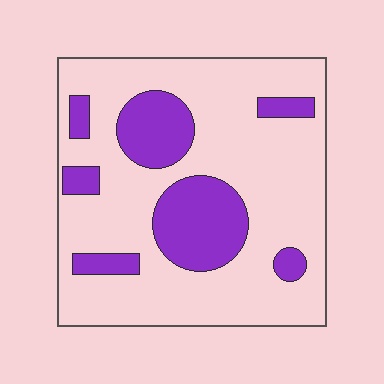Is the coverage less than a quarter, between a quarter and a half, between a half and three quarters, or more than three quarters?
Less than a quarter.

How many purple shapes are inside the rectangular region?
7.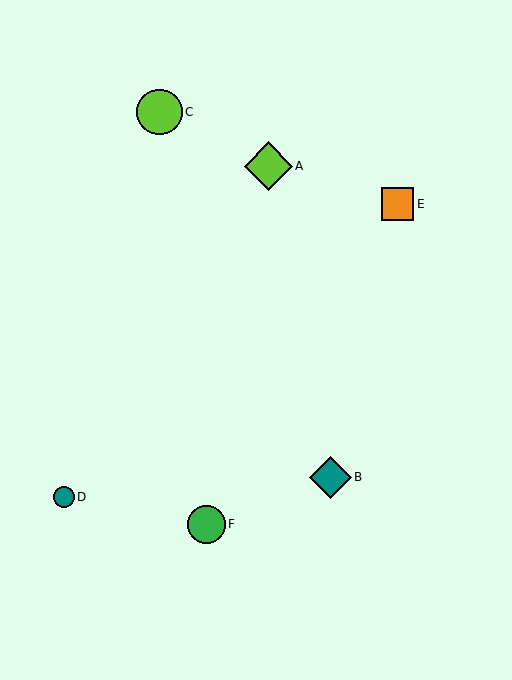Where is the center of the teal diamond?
The center of the teal diamond is at (330, 477).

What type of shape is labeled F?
Shape F is a green circle.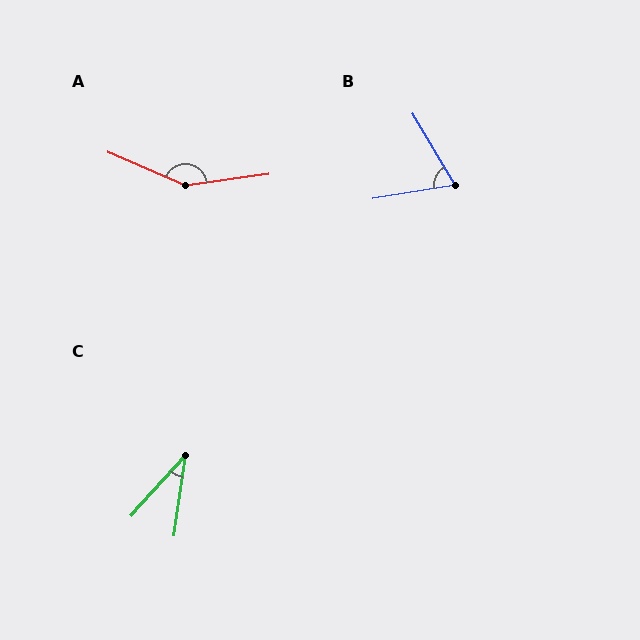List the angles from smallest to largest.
C (34°), B (69°), A (149°).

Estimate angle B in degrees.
Approximately 69 degrees.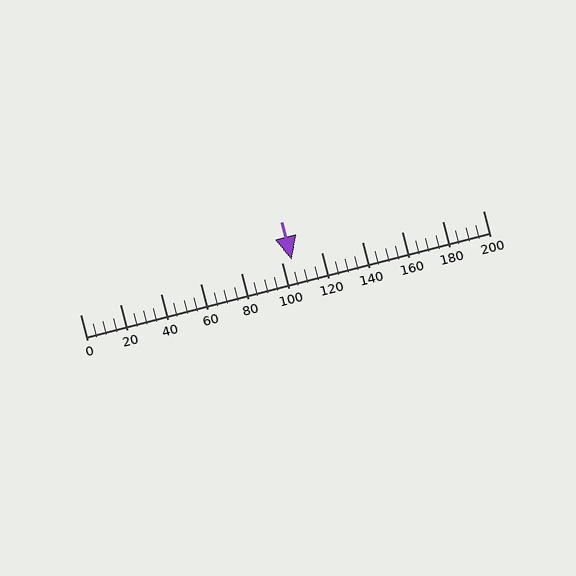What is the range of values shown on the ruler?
The ruler shows values from 0 to 200.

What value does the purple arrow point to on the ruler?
The purple arrow points to approximately 105.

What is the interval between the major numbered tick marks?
The major tick marks are spaced 20 units apart.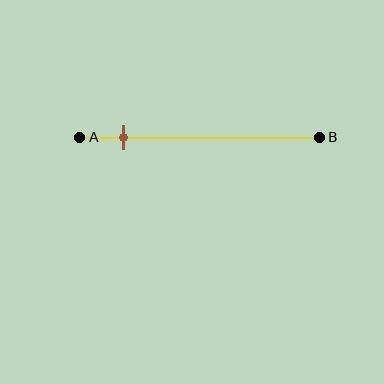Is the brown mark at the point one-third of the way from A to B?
No, the mark is at about 20% from A, not at the 33% one-third point.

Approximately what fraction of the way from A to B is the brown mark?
The brown mark is approximately 20% of the way from A to B.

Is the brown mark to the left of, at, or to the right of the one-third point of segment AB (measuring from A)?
The brown mark is to the left of the one-third point of segment AB.